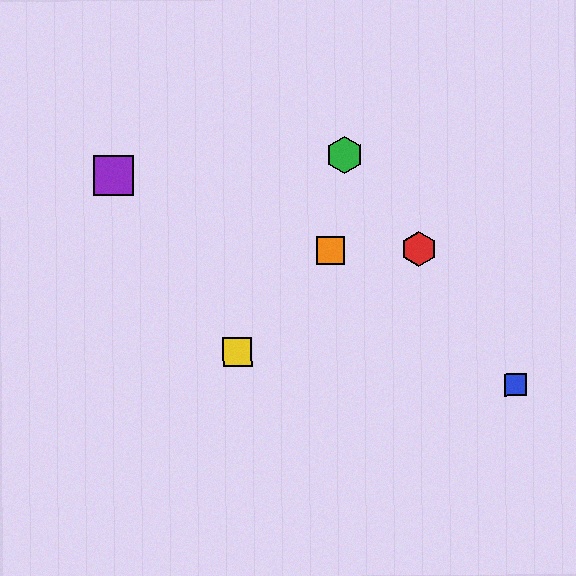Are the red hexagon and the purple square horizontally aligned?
No, the red hexagon is at y≈249 and the purple square is at y≈176.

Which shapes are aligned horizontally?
The red hexagon, the orange square are aligned horizontally.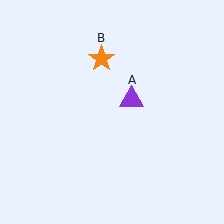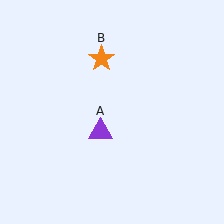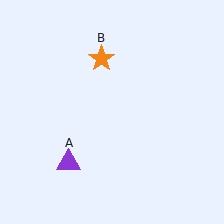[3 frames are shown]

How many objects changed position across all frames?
1 object changed position: purple triangle (object A).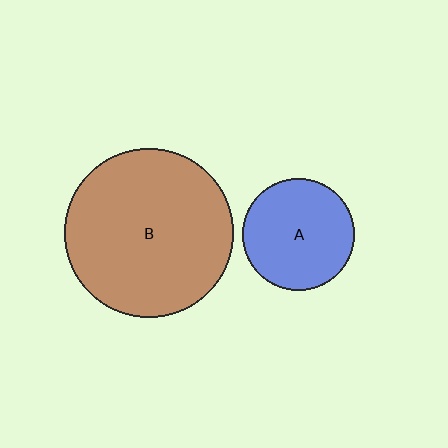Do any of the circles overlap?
No, none of the circles overlap.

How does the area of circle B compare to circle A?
Approximately 2.3 times.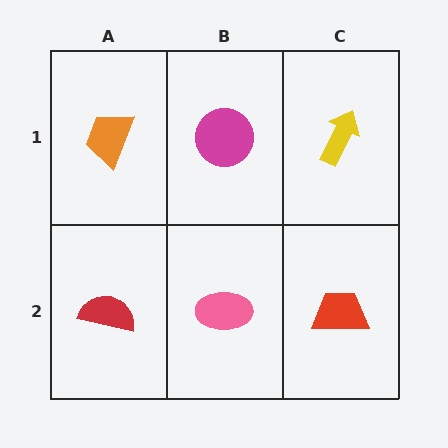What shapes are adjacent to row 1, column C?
A red trapezoid (row 2, column C), a magenta circle (row 1, column B).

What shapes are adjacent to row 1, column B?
A pink ellipse (row 2, column B), an orange trapezoid (row 1, column A), a yellow arrow (row 1, column C).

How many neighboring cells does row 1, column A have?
2.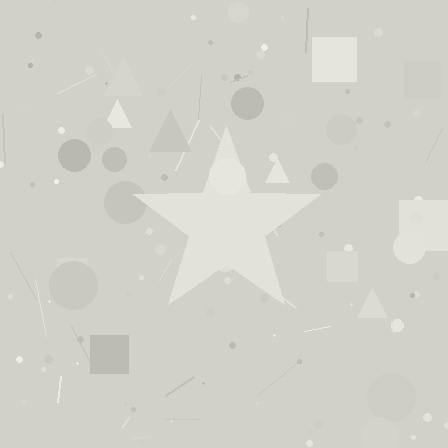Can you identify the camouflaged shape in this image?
The camouflaged shape is a star.